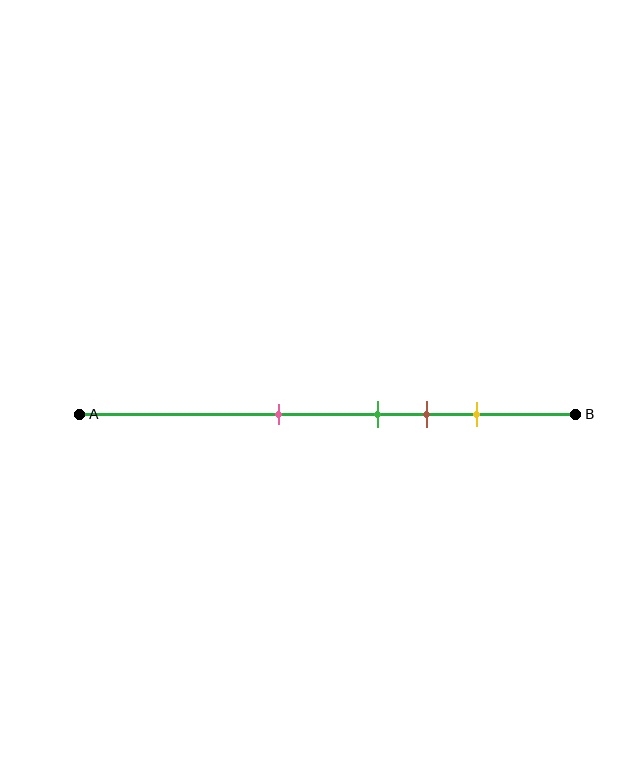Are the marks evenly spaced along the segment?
No, the marks are not evenly spaced.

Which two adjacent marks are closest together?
The green and brown marks are the closest adjacent pair.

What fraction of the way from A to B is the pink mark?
The pink mark is approximately 40% (0.4) of the way from A to B.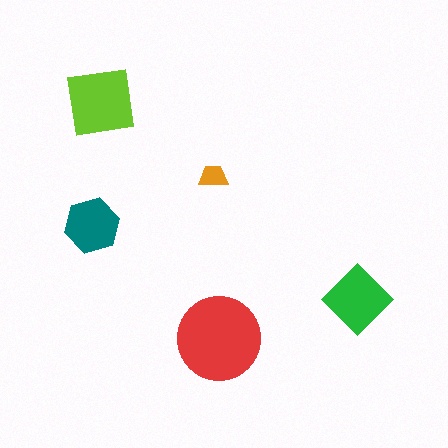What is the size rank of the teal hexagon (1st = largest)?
4th.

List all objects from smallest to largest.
The orange trapezoid, the teal hexagon, the green diamond, the lime square, the red circle.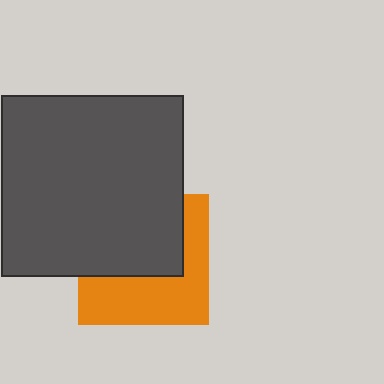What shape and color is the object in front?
The object in front is a dark gray square.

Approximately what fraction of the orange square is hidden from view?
Roughly 51% of the orange square is hidden behind the dark gray square.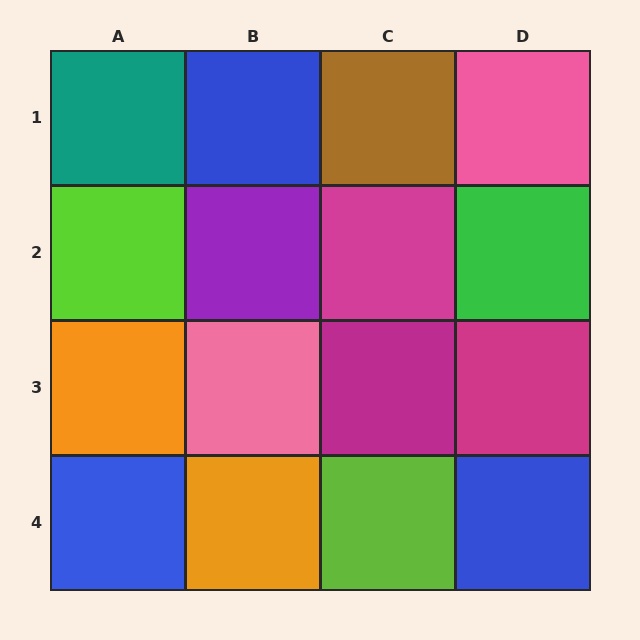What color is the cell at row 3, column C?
Magenta.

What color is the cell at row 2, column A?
Lime.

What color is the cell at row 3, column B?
Pink.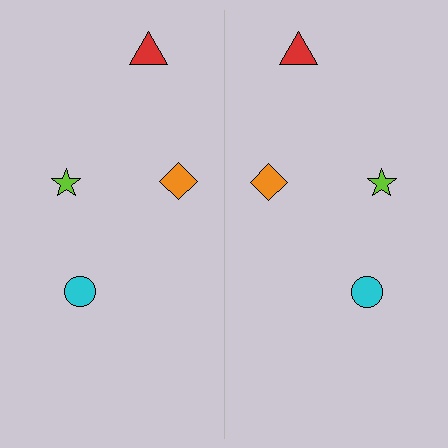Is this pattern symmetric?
Yes, this pattern has bilateral (reflection) symmetry.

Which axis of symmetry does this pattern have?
The pattern has a vertical axis of symmetry running through the center of the image.